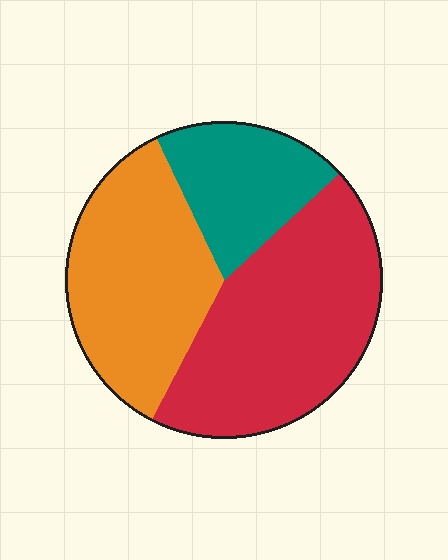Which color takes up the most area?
Red, at roughly 45%.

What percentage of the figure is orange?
Orange covers roughly 35% of the figure.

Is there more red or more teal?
Red.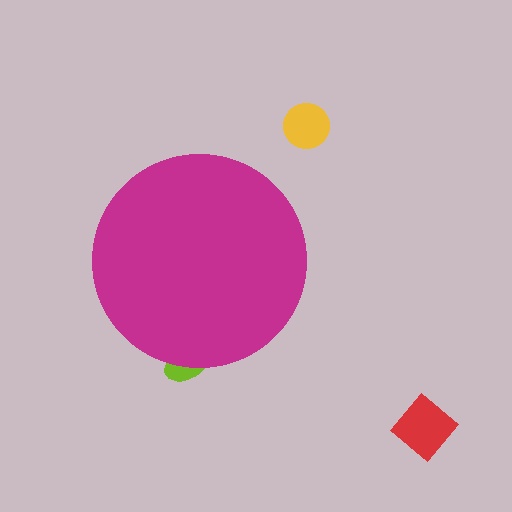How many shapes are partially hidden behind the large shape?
1 shape is partially hidden.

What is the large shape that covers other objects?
A magenta circle.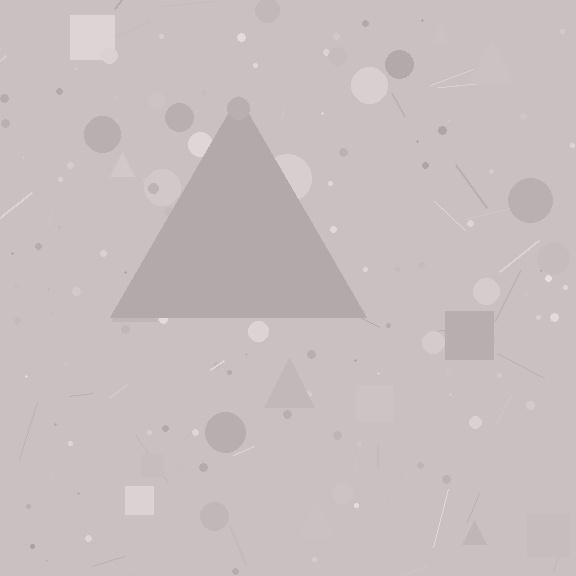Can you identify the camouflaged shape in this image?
The camouflaged shape is a triangle.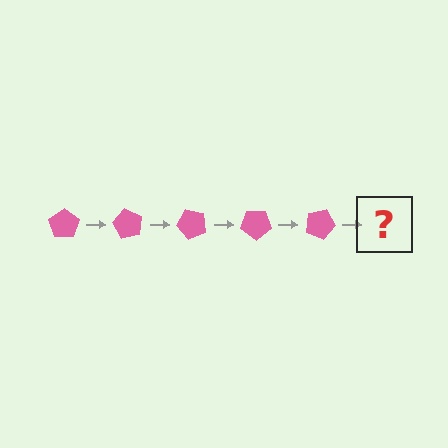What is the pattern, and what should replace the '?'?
The pattern is that the pentagon rotates 60 degrees each step. The '?' should be a pink pentagon rotated 300 degrees.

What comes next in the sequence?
The next element should be a pink pentagon rotated 300 degrees.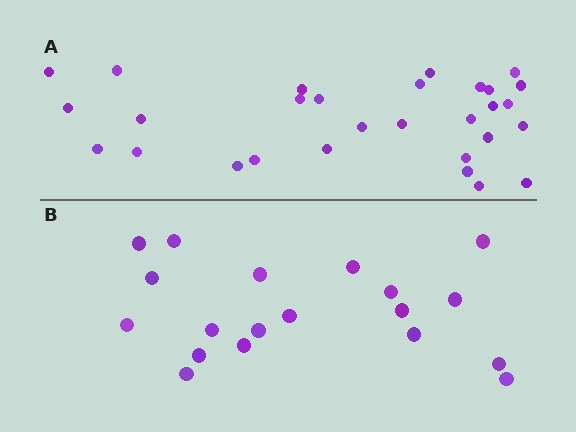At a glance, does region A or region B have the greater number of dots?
Region A (the top region) has more dots.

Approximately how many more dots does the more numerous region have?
Region A has roughly 10 or so more dots than region B.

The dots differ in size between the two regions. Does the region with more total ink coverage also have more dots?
No. Region B has more total ink coverage because its dots are larger, but region A actually contains more individual dots. Total area can be misleading — the number of items is what matters here.